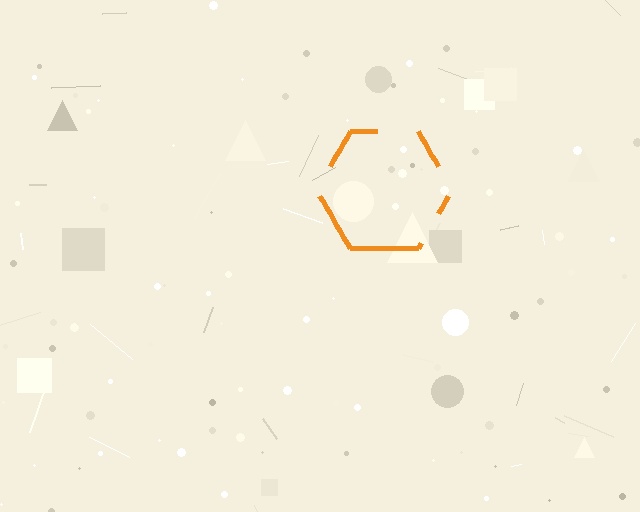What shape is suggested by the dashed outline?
The dashed outline suggests a hexagon.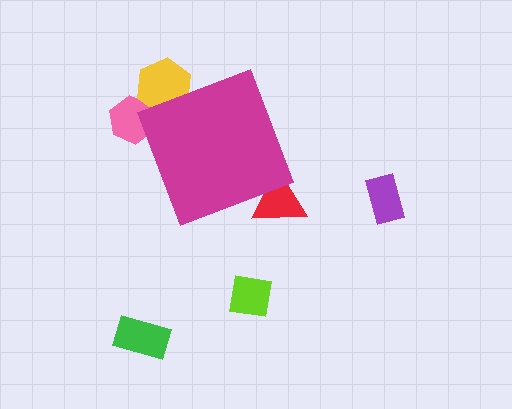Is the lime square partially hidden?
No, the lime square is fully visible.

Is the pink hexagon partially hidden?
Yes, the pink hexagon is partially hidden behind the magenta diamond.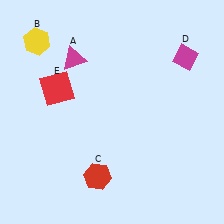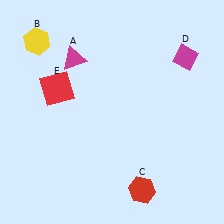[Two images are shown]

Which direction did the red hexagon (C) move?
The red hexagon (C) moved right.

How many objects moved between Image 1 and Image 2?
1 object moved between the two images.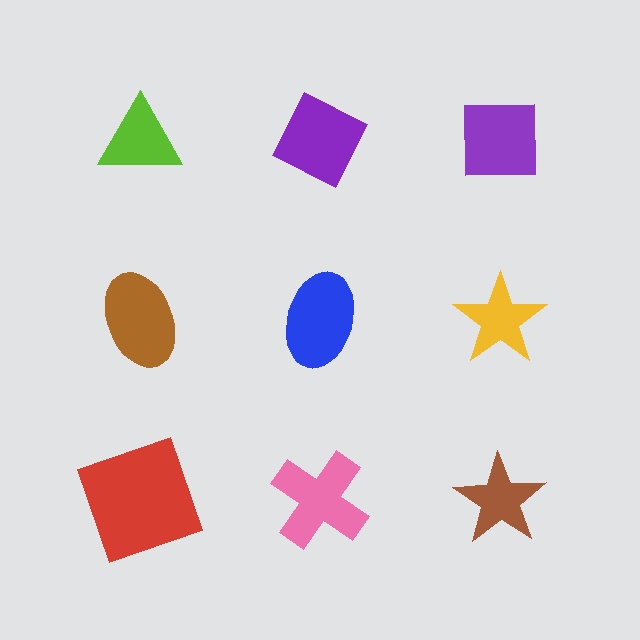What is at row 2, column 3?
A yellow star.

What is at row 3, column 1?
A red square.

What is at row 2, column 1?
A brown ellipse.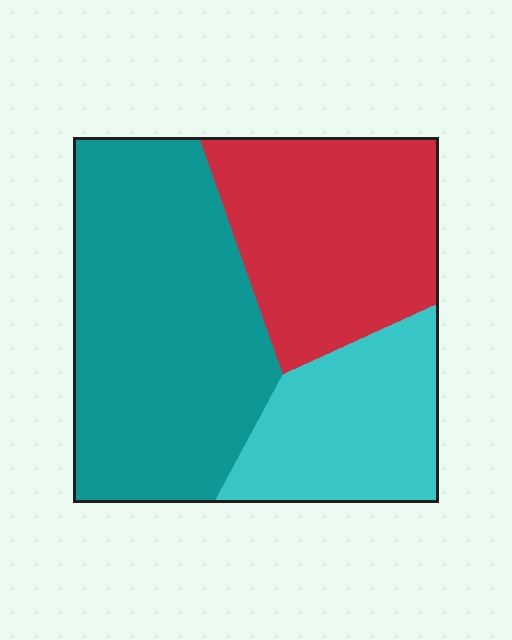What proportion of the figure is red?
Red takes up between a sixth and a third of the figure.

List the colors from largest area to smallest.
From largest to smallest: teal, red, cyan.